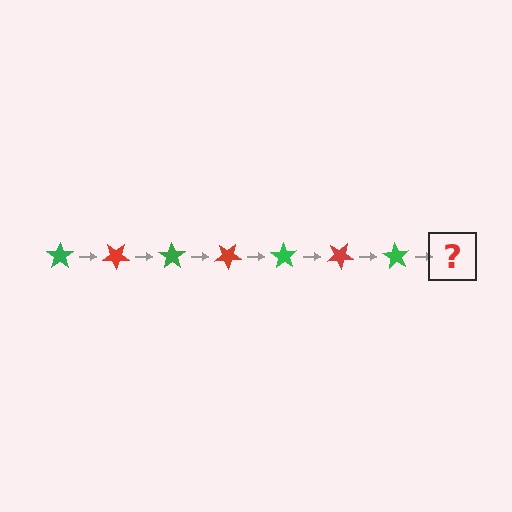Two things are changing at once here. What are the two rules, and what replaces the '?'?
The two rules are that it rotates 35 degrees each step and the color cycles through green and red. The '?' should be a red star, rotated 245 degrees from the start.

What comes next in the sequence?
The next element should be a red star, rotated 245 degrees from the start.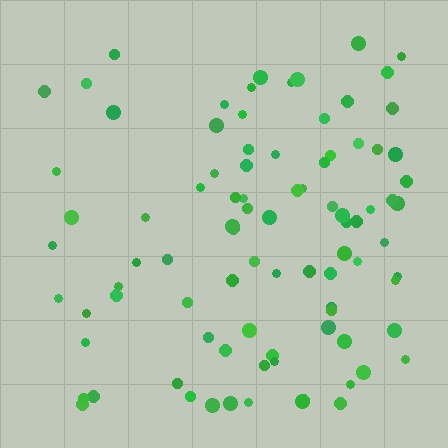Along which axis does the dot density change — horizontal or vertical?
Horizontal.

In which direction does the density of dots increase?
From left to right, with the right side densest.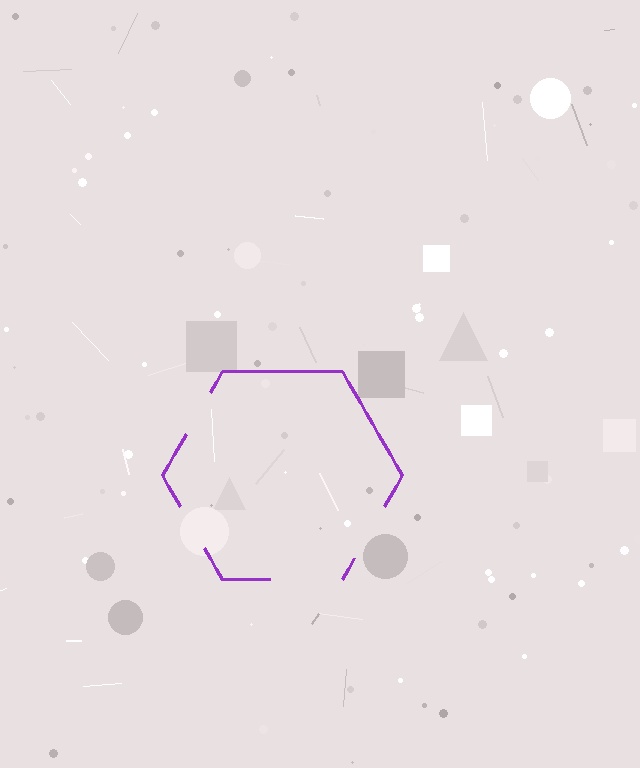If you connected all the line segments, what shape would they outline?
They would outline a hexagon.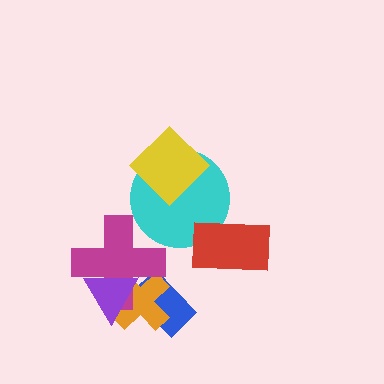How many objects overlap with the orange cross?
3 objects overlap with the orange cross.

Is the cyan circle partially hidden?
Yes, it is partially covered by another shape.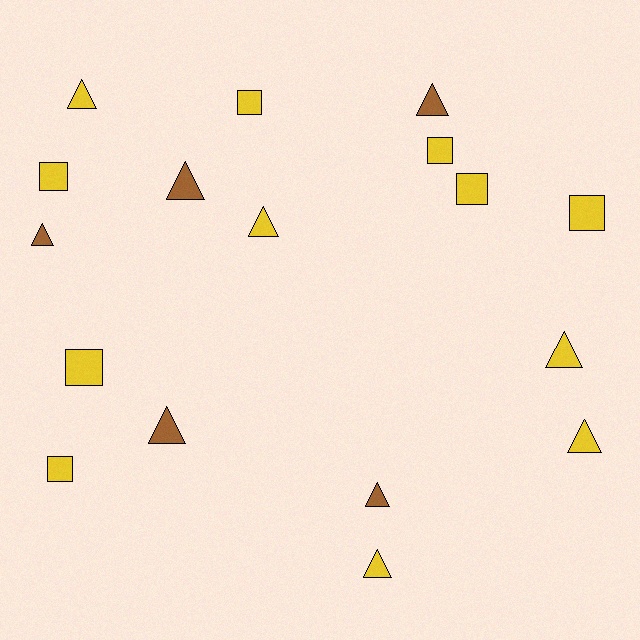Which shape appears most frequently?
Triangle, with 10 objects.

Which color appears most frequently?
Yellow, with 12 objects.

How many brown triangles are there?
There are 5 brown triangles.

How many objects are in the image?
There are 17 objects.